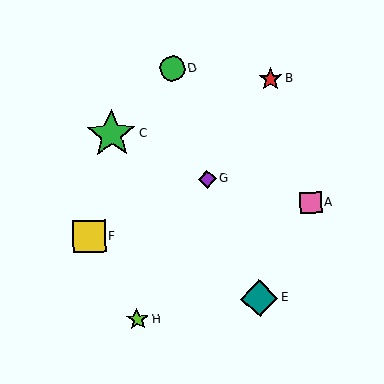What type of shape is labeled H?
Shape H is a lime star.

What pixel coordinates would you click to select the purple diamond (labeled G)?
Click at (207, 179) to select the purple diamond G.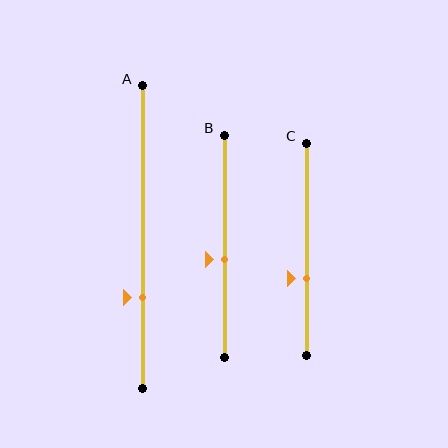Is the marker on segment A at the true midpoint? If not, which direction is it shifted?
No, the marker on segment A is shifted downward by about 20% of the segment length.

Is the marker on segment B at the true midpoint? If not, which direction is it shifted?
No, the marker on segment B is shifted downward by about 6% of the segment length.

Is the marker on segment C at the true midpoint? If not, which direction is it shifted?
No, the marker on segment C is shifted downward by about 14% of the segment length.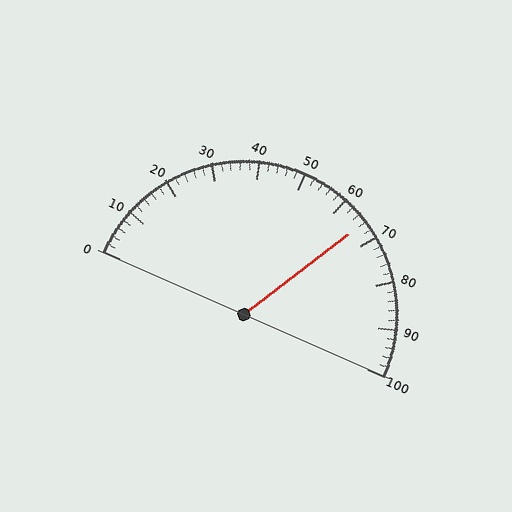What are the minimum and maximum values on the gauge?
The gauge ranges from 0 to 100.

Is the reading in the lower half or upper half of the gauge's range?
The reading is in the upper half of the range (0 to 100).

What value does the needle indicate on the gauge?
The needle indicates approximately 66.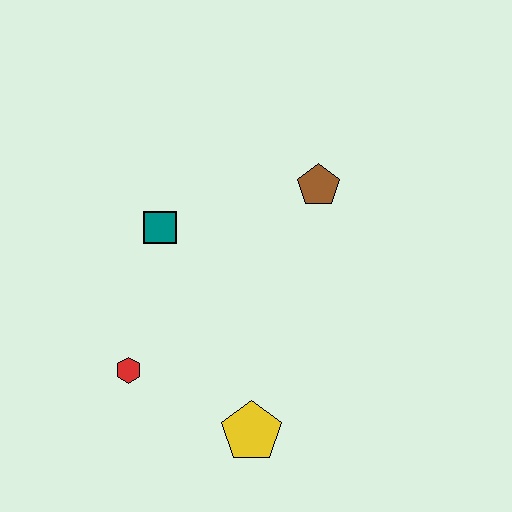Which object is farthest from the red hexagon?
The brown pentagon is farthest from the red hexagon.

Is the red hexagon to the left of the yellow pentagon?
Yes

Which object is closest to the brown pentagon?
The teal square is closest to the brown pentagon.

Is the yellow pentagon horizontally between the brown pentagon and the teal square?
Yes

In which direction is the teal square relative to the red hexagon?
The teal square is above the red hexagon.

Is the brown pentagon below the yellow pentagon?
No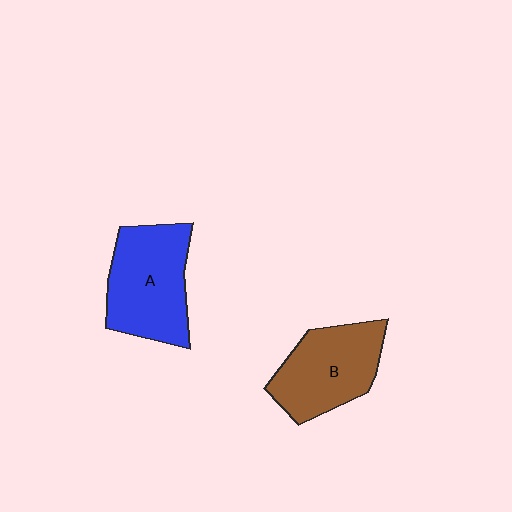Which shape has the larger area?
Shape A (blue).